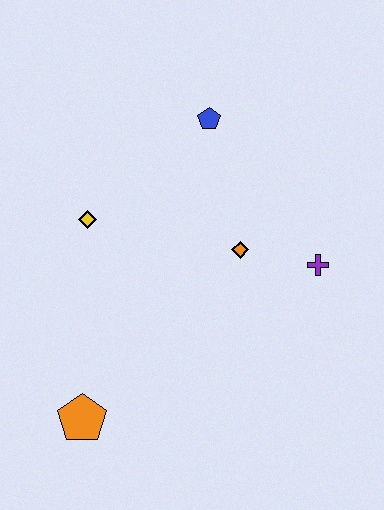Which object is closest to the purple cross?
The orange diamond is closest to the purple cross.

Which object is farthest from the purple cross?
The orange pentagon is farthest from the purple cross.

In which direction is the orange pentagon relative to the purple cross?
The orange pentagon is to the left of the purple cross.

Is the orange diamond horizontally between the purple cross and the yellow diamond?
Yes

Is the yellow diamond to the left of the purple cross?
Yes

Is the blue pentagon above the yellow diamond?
Yes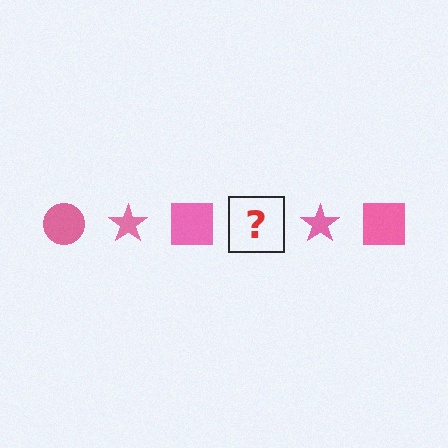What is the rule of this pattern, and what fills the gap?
The rule is that the pattern cycles through circle, star, square shapes in pink. The gap should be filled with a pink circle.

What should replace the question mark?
The question mark should be replaced with a pink circle.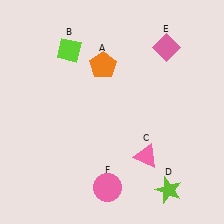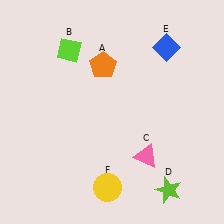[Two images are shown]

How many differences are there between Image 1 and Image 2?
There are 2 differences between the two images.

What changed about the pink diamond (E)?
In Image 1, E is pink. In Image 2, it changed to blue.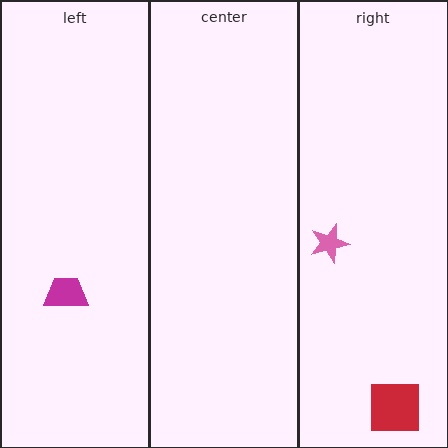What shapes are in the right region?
The red square, the pink star.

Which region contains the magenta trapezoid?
The left region.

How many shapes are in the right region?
2.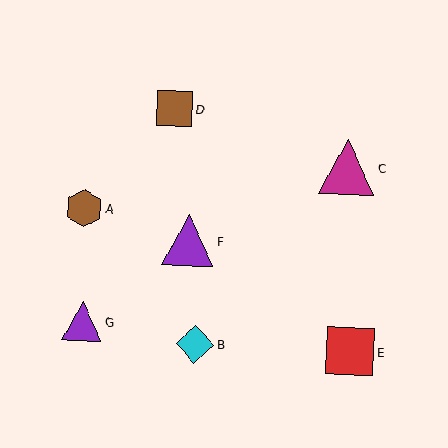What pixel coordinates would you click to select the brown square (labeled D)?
Click at (175, 109) to select the brown square D.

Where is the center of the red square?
The center of the red square is at (350, 351).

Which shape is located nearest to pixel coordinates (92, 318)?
The purple triangle (labeled G) at (82, 321) is nearest to that location.